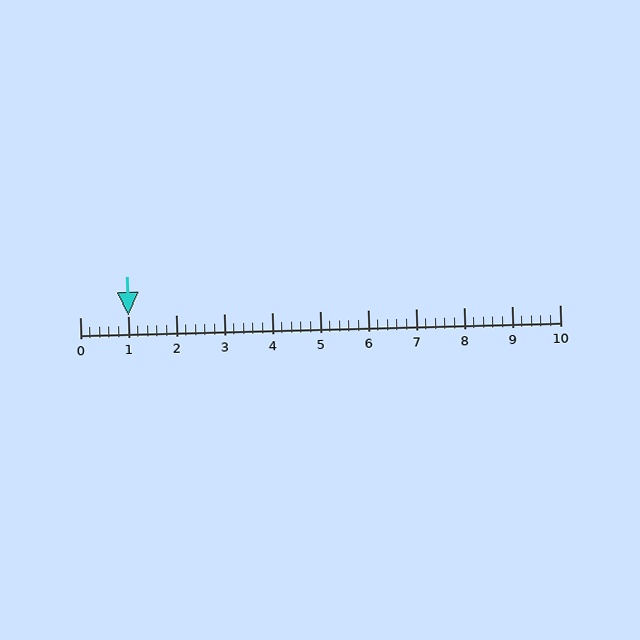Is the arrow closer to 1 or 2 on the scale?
The arrow is closer to 1.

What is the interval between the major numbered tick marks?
The major tick marks are spaced 1 units apart.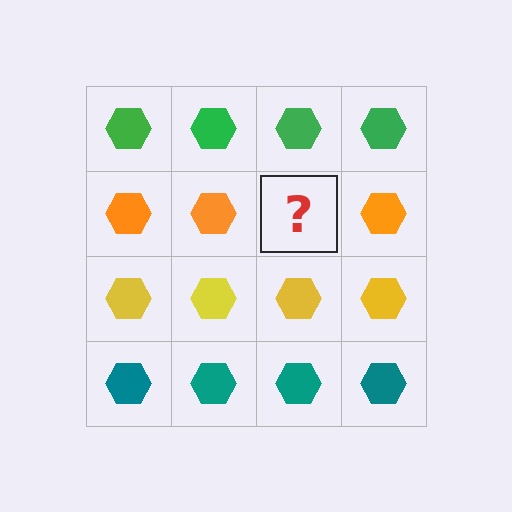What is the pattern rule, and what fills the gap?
The rule is that each row has a consistent color. The gap should be filled with an orange hexagon.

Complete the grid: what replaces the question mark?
The question mark should be replaced with an orange hexagon.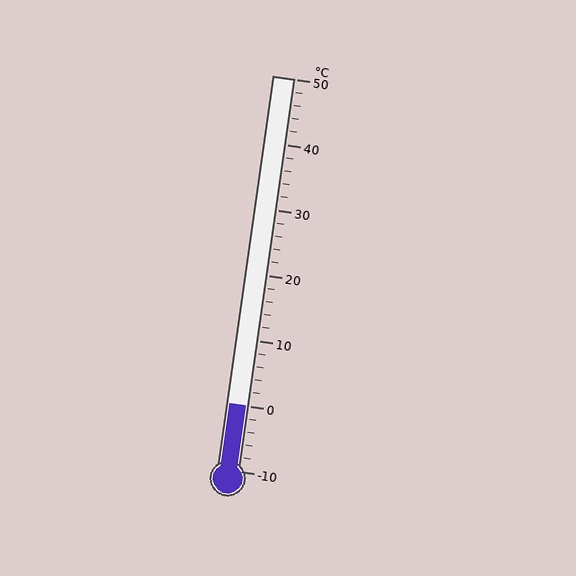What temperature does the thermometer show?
The thermometer shows approximately 0°C.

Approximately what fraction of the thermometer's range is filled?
The thermometer is filled to approximately 15% of its range.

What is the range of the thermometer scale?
The thermometer scale ranges from -10°C to 50°C.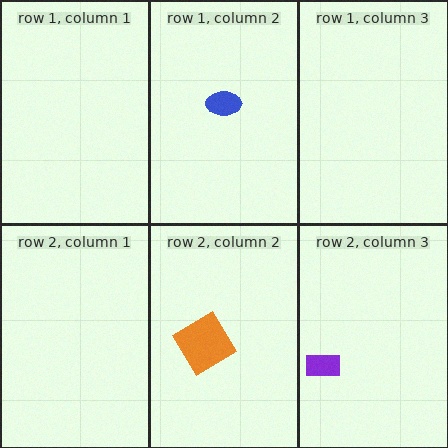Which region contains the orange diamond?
The row 2, column 2 region.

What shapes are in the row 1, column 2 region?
The blue ellipse.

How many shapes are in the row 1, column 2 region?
1.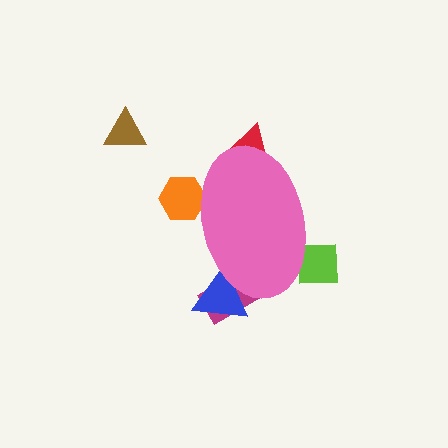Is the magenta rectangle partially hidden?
Yes, the magenta rectangle is partially hidden behind the pink ellipse.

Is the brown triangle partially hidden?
No, the brown triangle is fully visible.